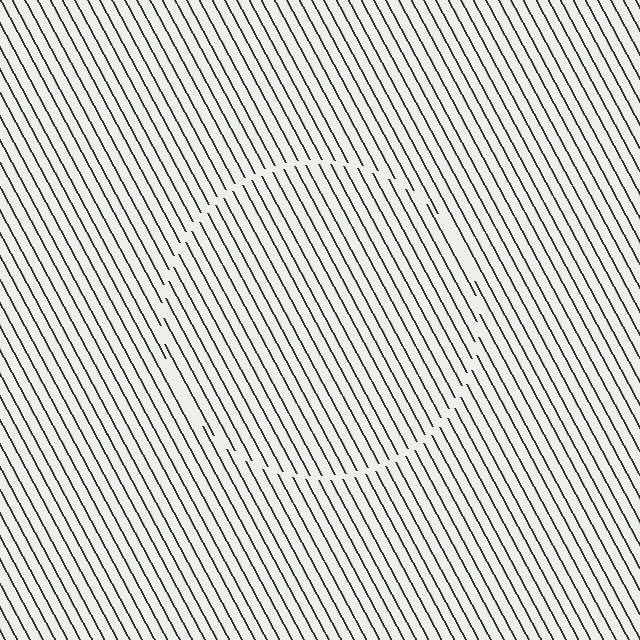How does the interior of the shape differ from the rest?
The interior of the shape contains the same grating, shifted by half a period — the contour is defined by the phase discontinuity where line-ends from the inner and outer gratings abut.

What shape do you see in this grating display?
An illusory circle. The interior of the shape contains the same grating, shifted by half a period — the contour is defined by the phase discontinuity where line-ends from the inner and outer gratings abut.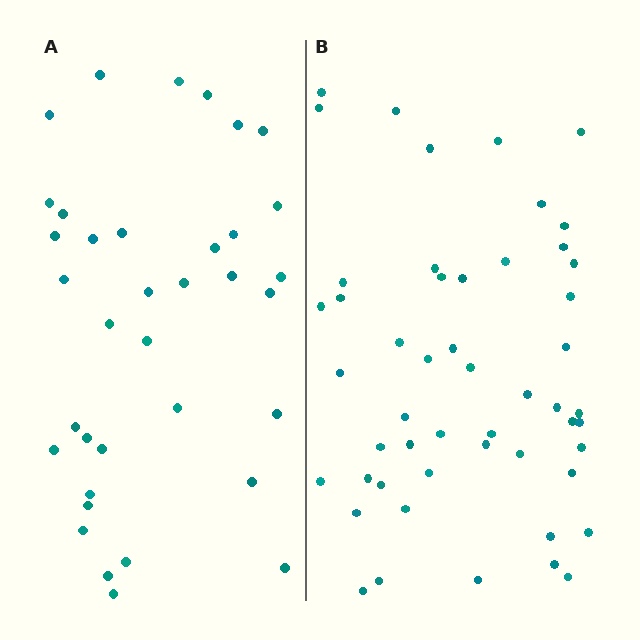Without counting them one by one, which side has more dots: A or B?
Region B (the right region) has more dots.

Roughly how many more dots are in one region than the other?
Region B has approximately 15 more dots than region A.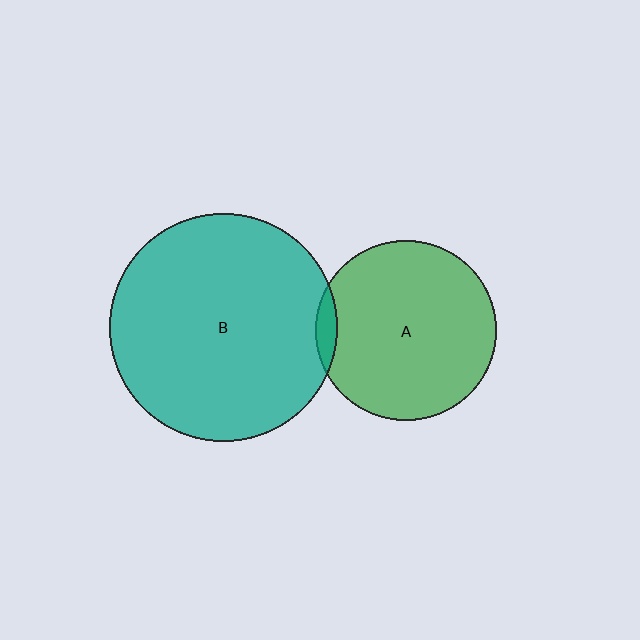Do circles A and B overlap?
Yes.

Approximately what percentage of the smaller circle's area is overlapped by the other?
Approximately 5%.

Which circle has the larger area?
Circle B (teal).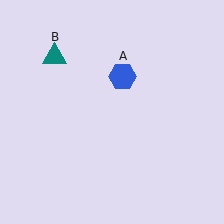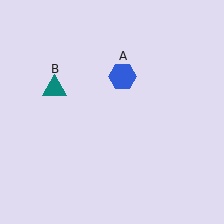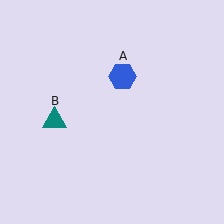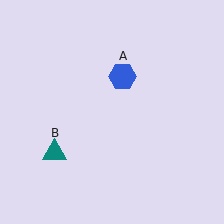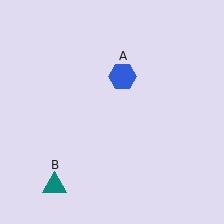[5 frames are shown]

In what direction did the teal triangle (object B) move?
The teal triangle (object B) moved down.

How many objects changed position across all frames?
1 object changed position: teal triangle (object B).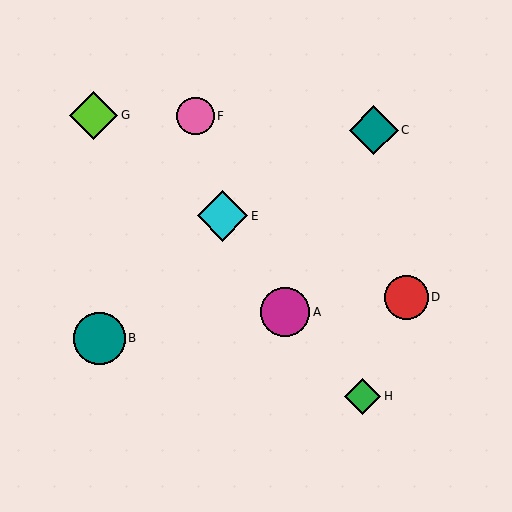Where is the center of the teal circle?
The center of the teal circle is at (99, 338).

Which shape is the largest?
The teal circle (labeled B) is the largest.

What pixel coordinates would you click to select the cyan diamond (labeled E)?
Click at (222, 216) to select the cyan diamond E.